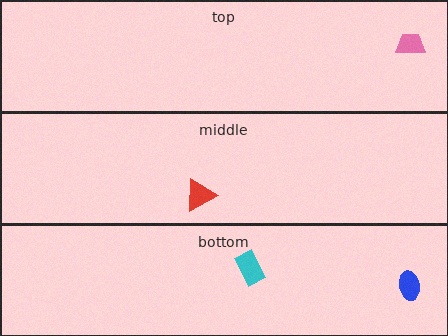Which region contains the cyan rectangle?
The bottom region.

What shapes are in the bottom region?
The blue ellipse, the cyan rectangle.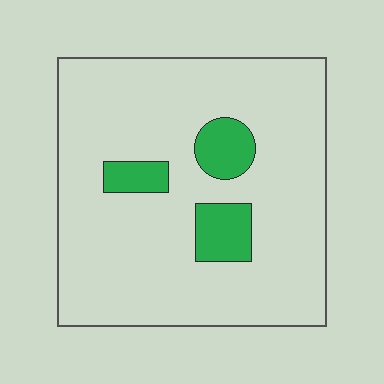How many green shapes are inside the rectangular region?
3.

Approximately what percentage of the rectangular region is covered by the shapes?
Approximately 10%.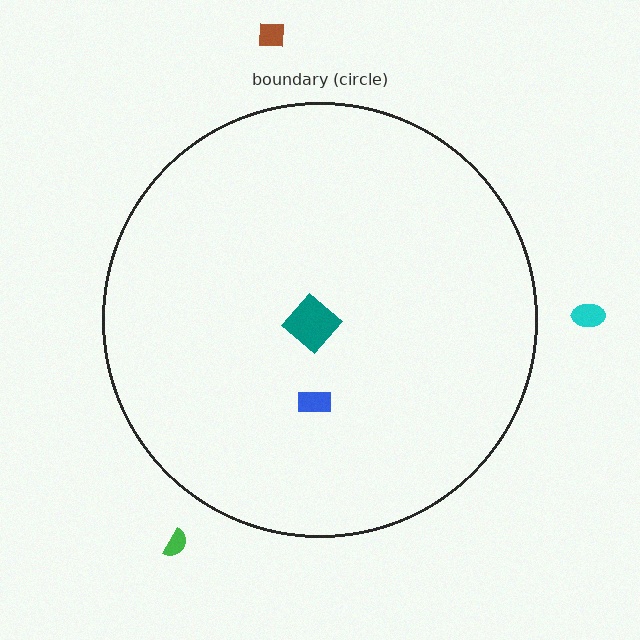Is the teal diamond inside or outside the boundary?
Inside.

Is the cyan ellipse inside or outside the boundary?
Outside.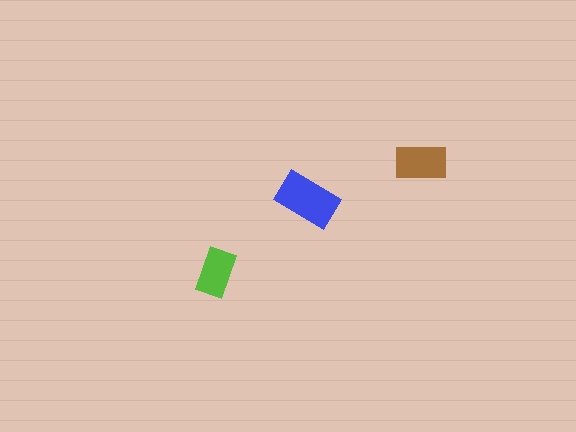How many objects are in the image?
There are 3 objects in the image.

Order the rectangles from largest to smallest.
the blue one, the brown one, the lime one.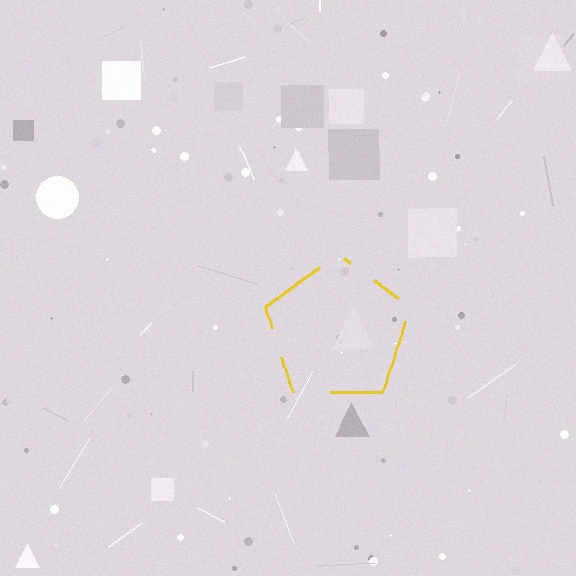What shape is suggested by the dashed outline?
The dashed outline suggests a pentagon.